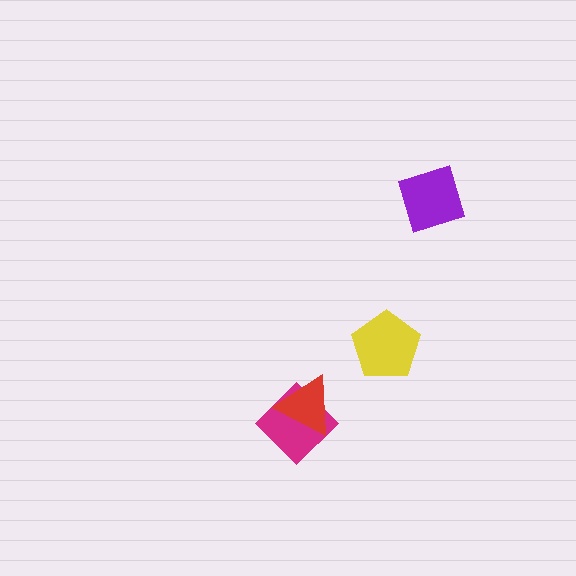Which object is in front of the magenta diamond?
The red triangle is in front of the magenta diamond.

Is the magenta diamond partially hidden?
Yes, it is partially covered by another shape.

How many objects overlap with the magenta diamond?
1 object overlaps with the magenta diamond.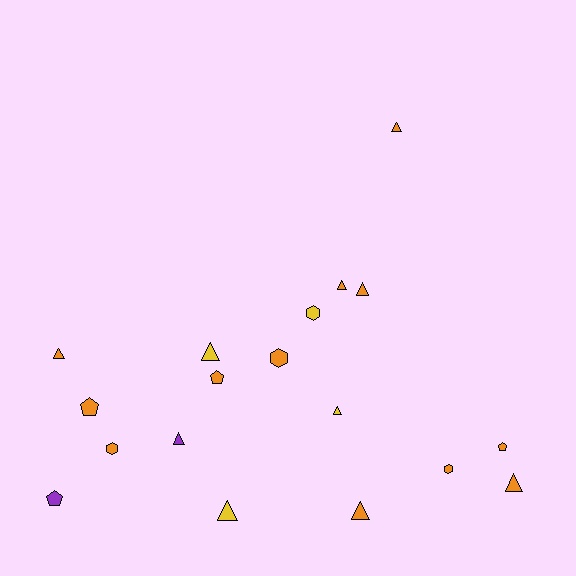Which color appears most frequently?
Orange, with 12 objects.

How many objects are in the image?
There are 18 objects.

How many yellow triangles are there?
There are 3 yellow triangles.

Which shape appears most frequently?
Triangle, with 10 objects.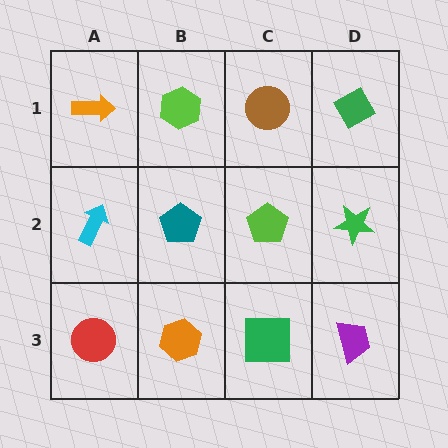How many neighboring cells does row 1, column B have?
3.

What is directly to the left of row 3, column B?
A red circle.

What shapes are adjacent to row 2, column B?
A lime hexagon (row 1, column B), an orange hexagon (row 3, column B), a cyan arrow (row 2, column A), a lime pentagon (row 2, column C).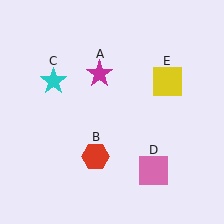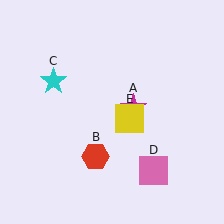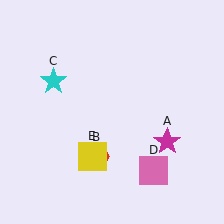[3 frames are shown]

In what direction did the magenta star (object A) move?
The magenta star (object A) moved down and to the right.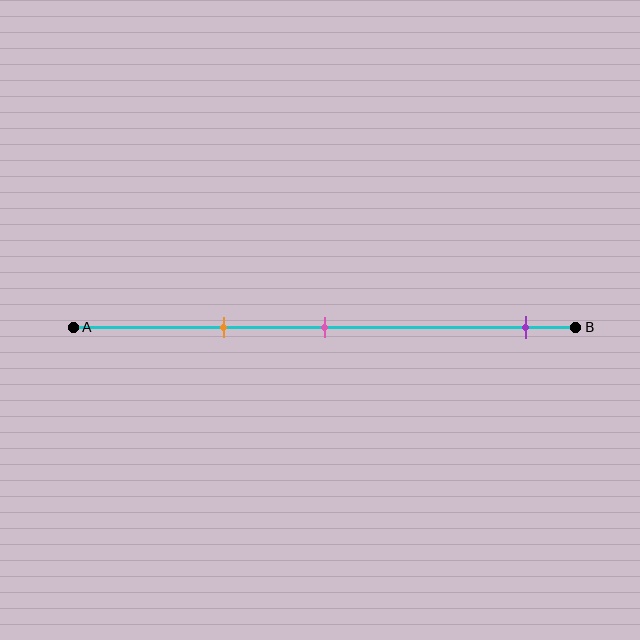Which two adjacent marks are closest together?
The orange and pink marks are the closest adjacent pair.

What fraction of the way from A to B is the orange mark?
The orange mark is approximately 30% (0.3) of the way from A to B.